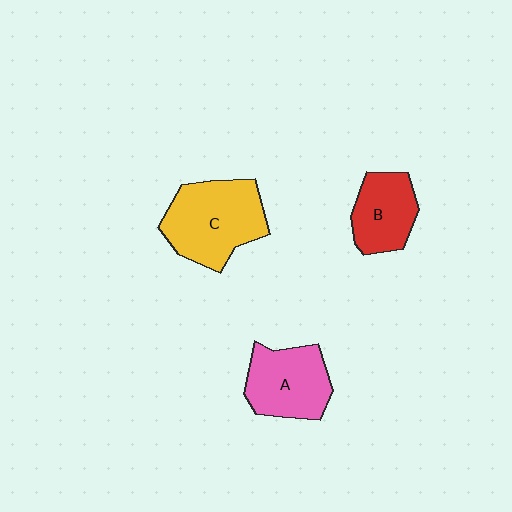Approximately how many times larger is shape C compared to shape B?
Approximately 1.6 times.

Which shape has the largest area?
Shape C (yellow).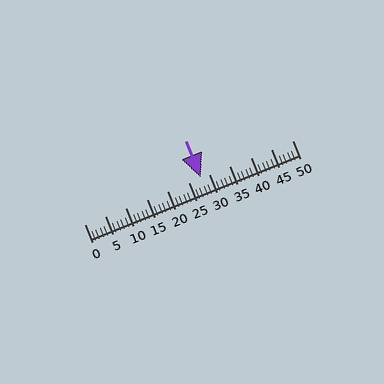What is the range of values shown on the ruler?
The ruler shows values from 0 to 50.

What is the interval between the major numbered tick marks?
The major tick marks are spaced 5 units apart.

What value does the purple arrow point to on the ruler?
The purple arrow points to approximately 28.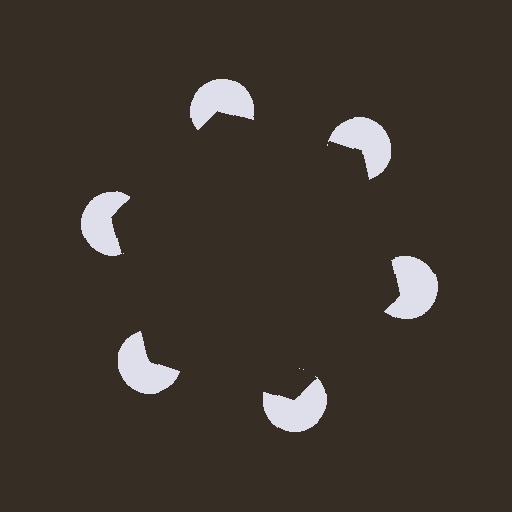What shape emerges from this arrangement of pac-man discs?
An illusory hexagon — its edges are inferred from the aligned wedge cuts in the pac-man discs, not physically drawn.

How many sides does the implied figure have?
6 sides.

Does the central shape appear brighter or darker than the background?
It typically appears slightly darker than the background, even though no actual brightness change is drawn.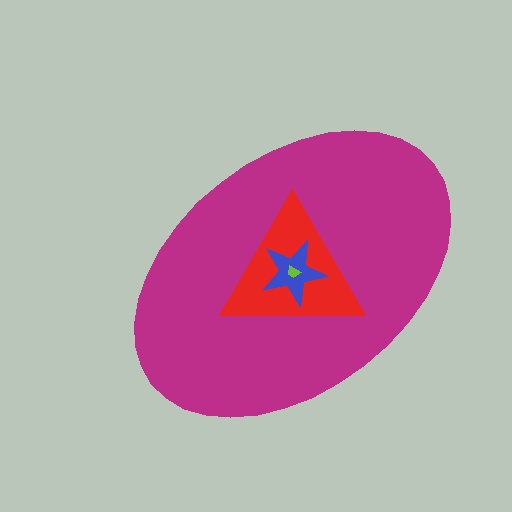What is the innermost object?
The lime trapezoid.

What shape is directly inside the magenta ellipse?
The red triangle.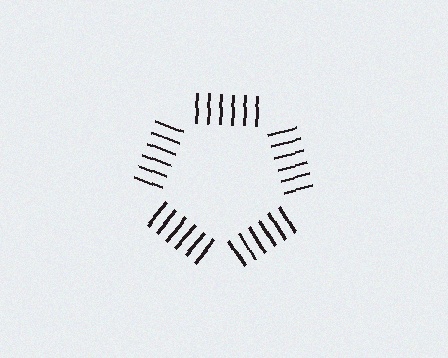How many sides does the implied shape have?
5 sides — the line-ends trace a pentagon.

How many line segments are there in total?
30 — 6 along each of the 5 edges.